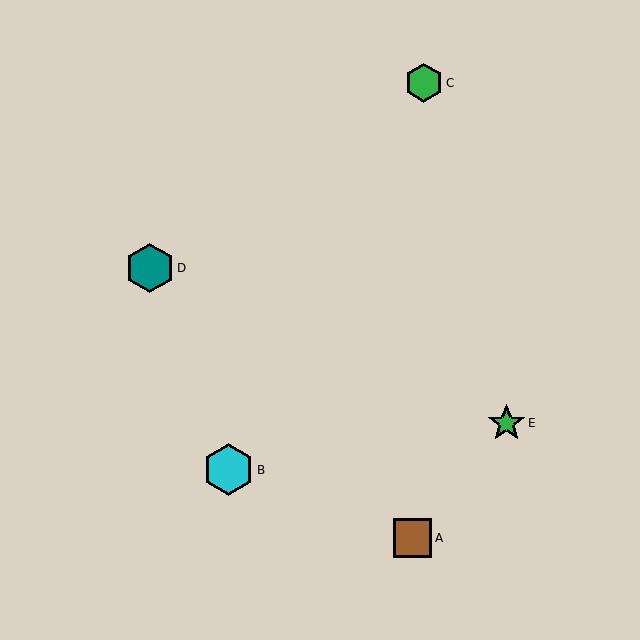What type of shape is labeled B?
Shape B is a cyan hexagon.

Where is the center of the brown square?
The center of the brown square is at (413, 538).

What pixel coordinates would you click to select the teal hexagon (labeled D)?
Click at (150, 268) to select the teal hexagon D.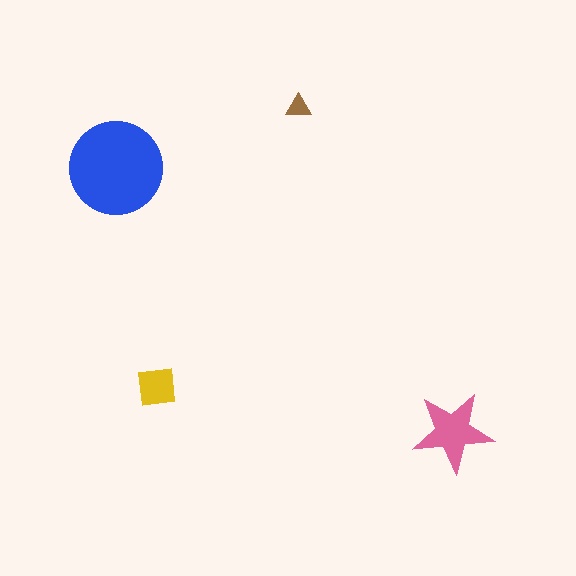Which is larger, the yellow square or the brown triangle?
The yellow square.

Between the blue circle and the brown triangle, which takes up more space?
The blue circle.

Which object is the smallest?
The brown triangle.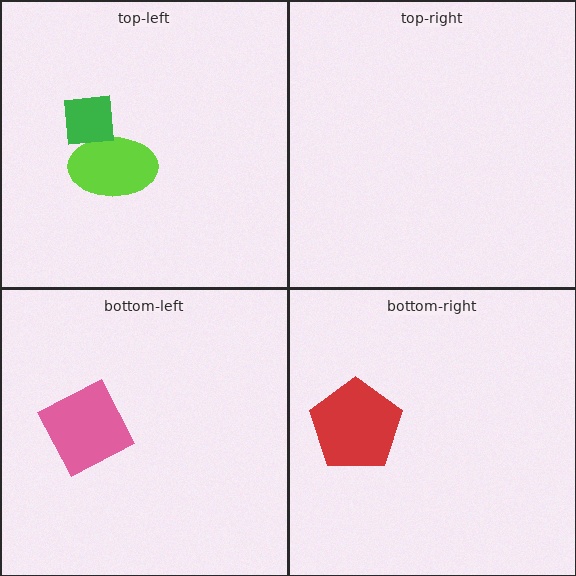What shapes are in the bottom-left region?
The pink square.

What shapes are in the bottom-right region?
The red pentagon.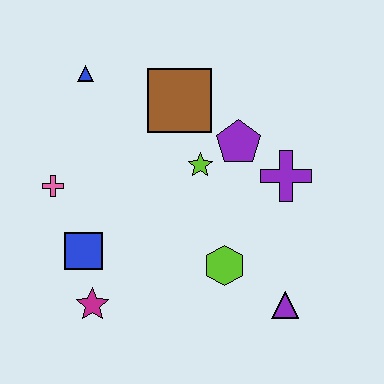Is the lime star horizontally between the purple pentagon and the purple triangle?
No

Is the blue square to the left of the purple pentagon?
Yes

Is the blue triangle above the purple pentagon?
Yes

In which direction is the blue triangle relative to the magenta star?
The blue triangle is above the magenta star.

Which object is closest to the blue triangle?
The brown square is closest to the blue triangle.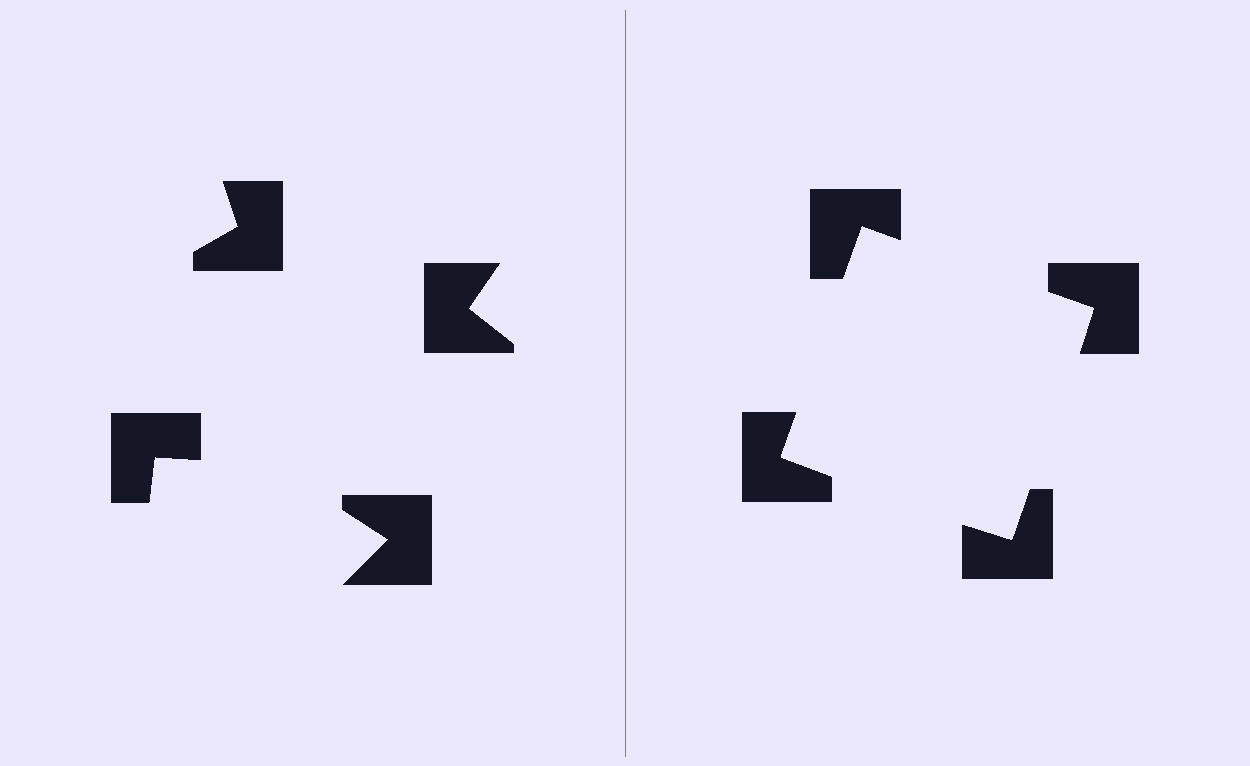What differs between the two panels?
The notched squares are positioned identically on both sides; only the wedge orientations differ. On the right they align to a square; on the left they are misaligned.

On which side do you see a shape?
An illusory square appears on the right side. On the left side the wedge cuts are rotated, so no coherent shape forms.